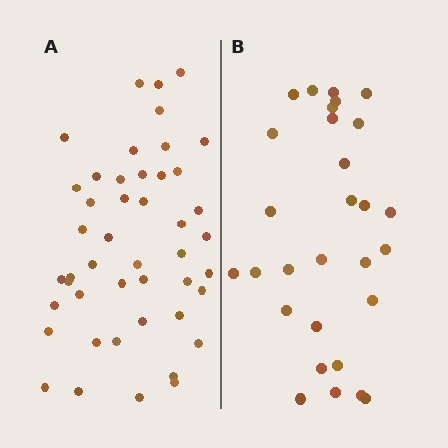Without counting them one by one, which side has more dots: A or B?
Region A (the left region) has more dots.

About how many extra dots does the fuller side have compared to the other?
Region A has approximately 15 more dots than region B.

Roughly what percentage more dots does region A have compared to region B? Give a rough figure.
About 60% more.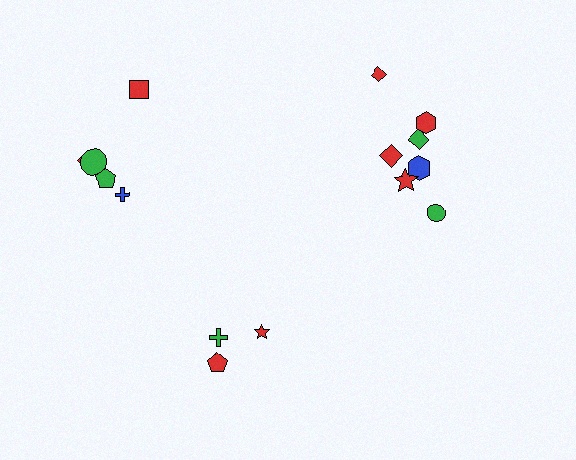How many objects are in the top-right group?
There are 7 objects.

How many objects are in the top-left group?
There are 5 objects.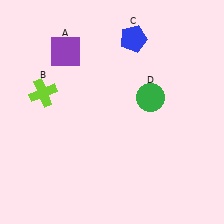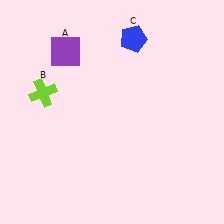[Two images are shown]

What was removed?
The green circle (D) was removed in Image 2.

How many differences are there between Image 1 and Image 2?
There is 1 difference between the two images.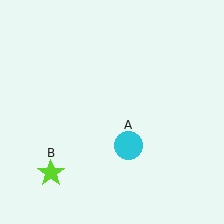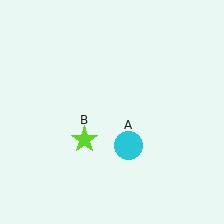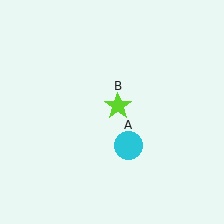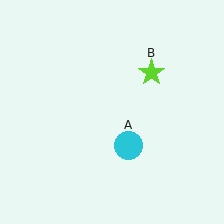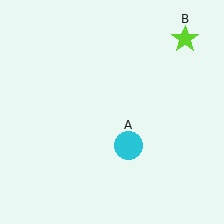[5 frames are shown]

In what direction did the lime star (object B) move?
The lime star (object B) moved up and to the right.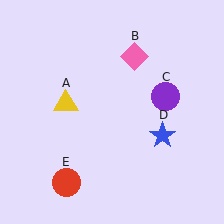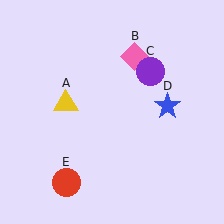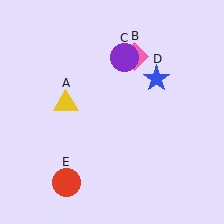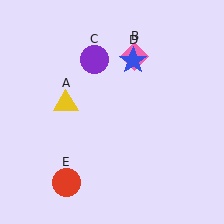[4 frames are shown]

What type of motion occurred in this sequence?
The purple circle (object C), blue star (object D) rotated counterclockwise around the center of the scene.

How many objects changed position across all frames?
2 objects changed position: purple circle (object C), blue star (object D).